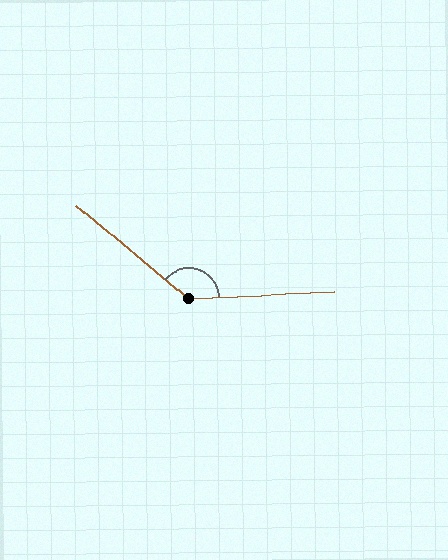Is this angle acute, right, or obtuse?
It is obtuse.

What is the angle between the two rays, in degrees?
Approximately 138 degrees.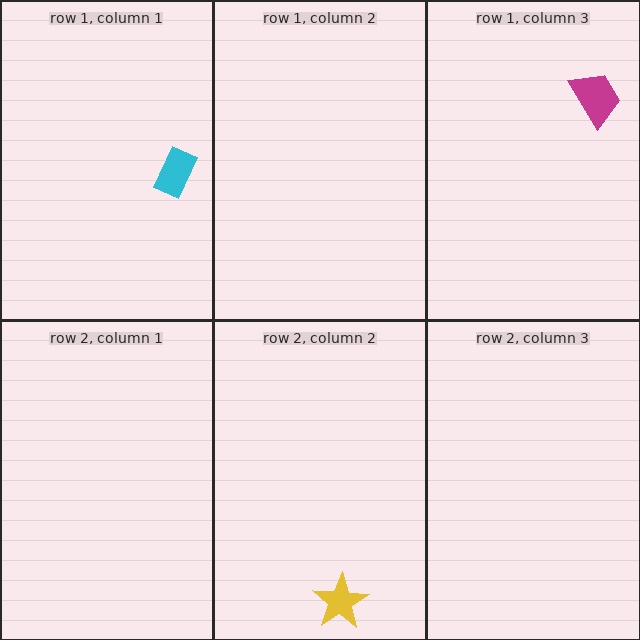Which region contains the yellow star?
The row 2, column 2 region.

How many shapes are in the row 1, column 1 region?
1.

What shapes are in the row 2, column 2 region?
The yellow star.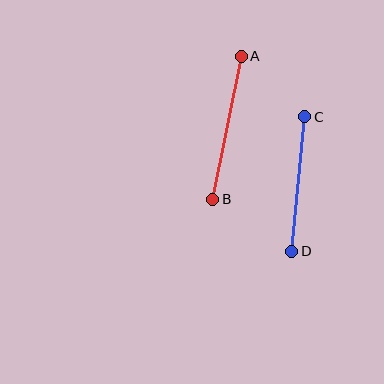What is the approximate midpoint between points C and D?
The midpoint is at approximately (298, 184) pixels.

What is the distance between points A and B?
The distance is approximately 146 pixels.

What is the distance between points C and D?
The distance is approximately 135 pixels.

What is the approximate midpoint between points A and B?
The midpoint is at approximately (227, 128) pixels.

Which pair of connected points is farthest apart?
Points A and B are farthest apart.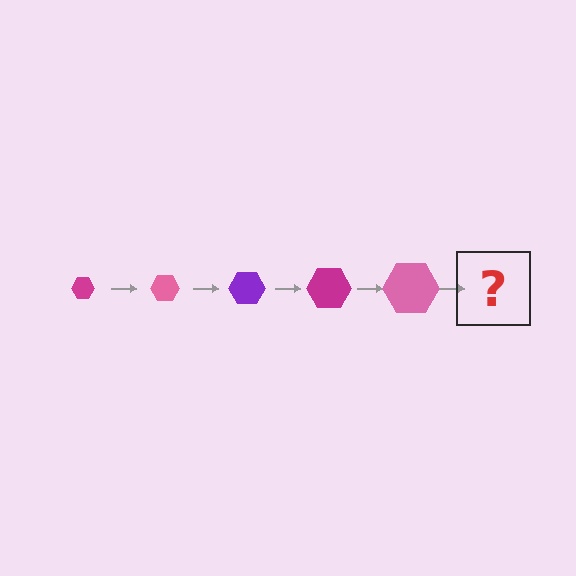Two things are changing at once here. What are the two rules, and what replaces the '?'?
The two rules are that the hexagon grows larger each step and the color cycles through magenta, pink, and purple. The '?' should be a purple hexagon, larger than the previous one.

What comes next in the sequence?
The next element should be a purple hexagon, larger than the previous one.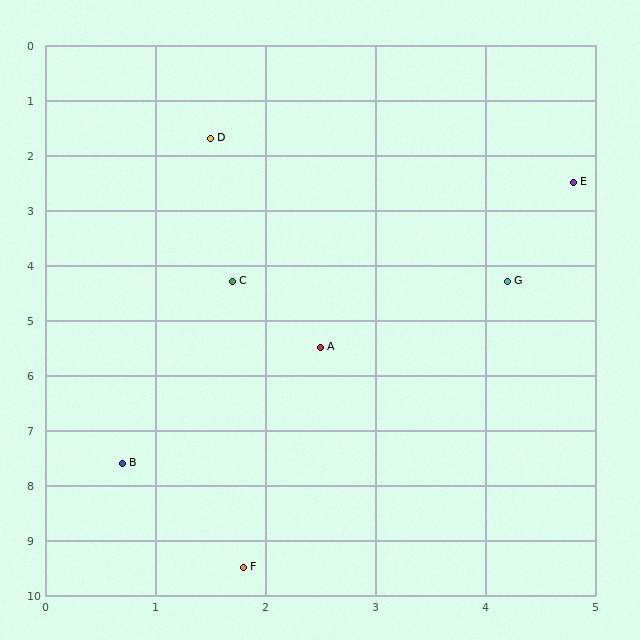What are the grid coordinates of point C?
Point C is at approximately (1.7, 4.3).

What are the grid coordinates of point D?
Point D is at approximately (1.5, 1.7).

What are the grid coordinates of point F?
Point F is at approximately (1.8, 9.5).